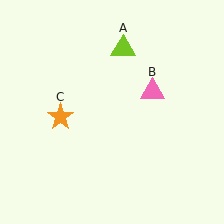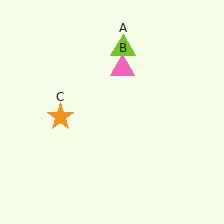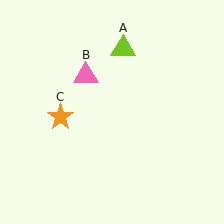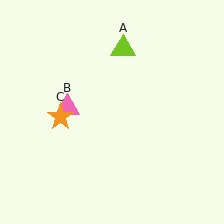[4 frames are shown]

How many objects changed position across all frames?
1 object changed position: pink triangle (object B).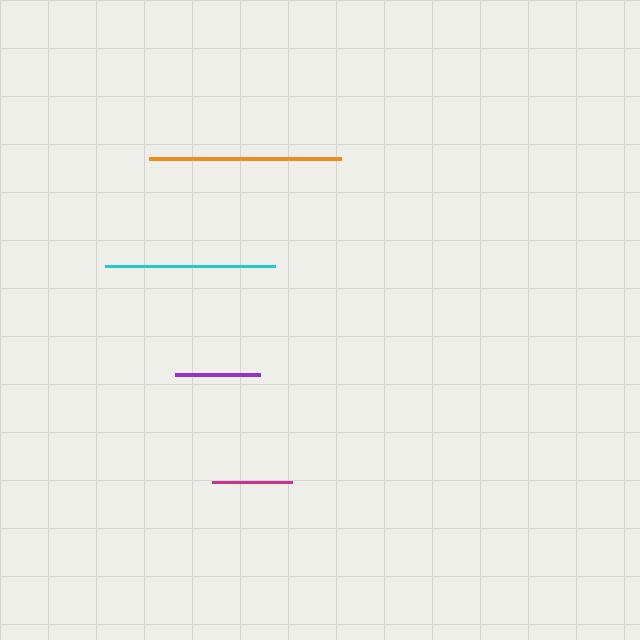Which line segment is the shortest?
The magenta line is the shortest at approximately 80 pixels.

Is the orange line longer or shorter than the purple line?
The orange line is longer than the purple line.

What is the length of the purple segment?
The purple segment is approximately 85 pixels long.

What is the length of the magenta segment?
The magenta segment is approximately 80 pixels long.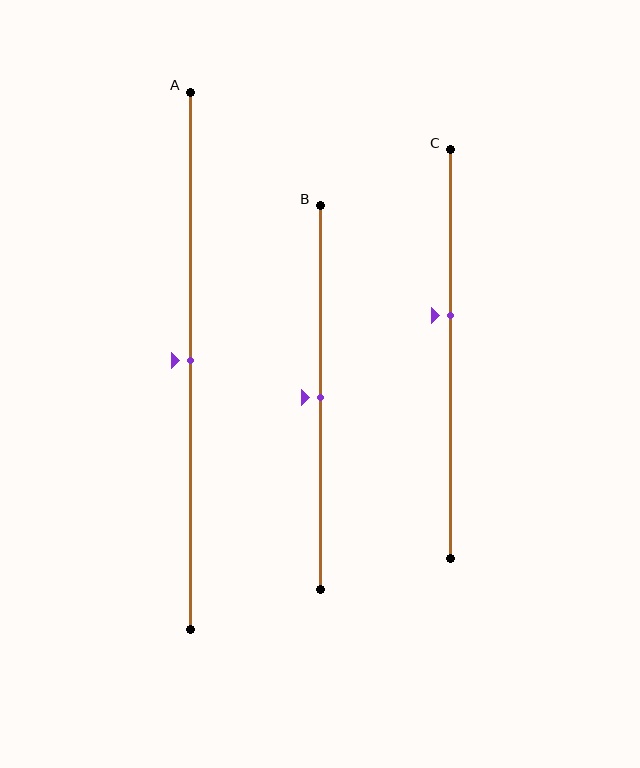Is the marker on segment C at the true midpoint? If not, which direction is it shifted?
No, the marker on segment C is shifted upward by about 9% of the segment length.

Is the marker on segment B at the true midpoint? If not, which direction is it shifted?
Yes, the marker on segment B is at the true midpoint.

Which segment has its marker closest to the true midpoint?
Segment A has its marker closest to the true midpoint.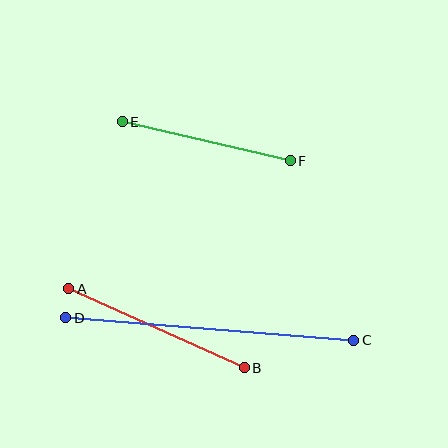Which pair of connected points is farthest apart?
Points C and D are farthest apart.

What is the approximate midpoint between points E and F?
The midpoint is at approximately (206, 141) pixels.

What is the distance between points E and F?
The distance is approximately 173 pixels.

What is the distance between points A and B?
The distance is approximately 193 pixels.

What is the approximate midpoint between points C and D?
The midpoint is at approximately (210, 329) pixels.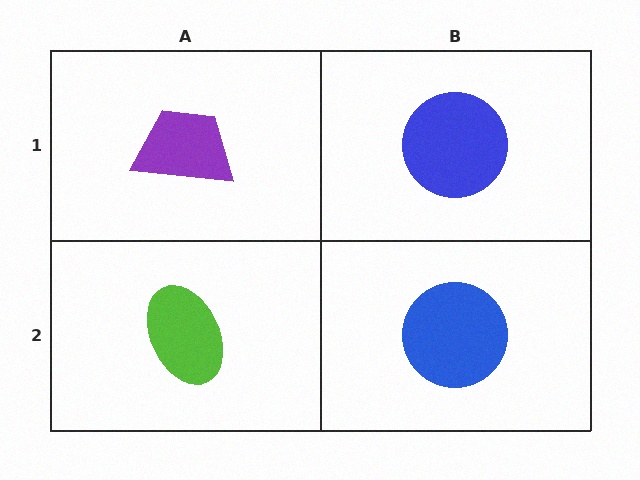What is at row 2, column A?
A lime ellipse.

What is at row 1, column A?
A purple trapezoid.